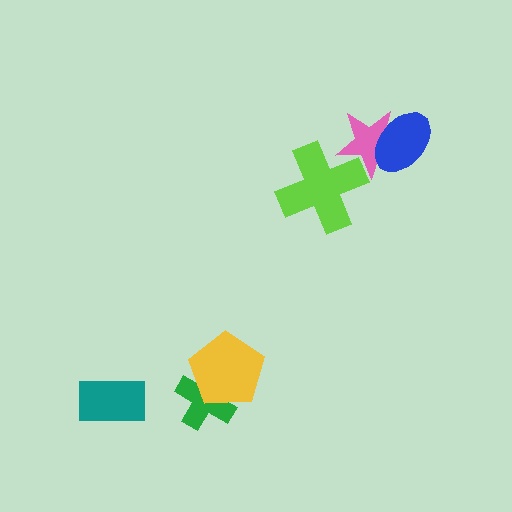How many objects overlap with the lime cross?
1 object overlaps with the lime cross.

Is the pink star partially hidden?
Yes, it is partially covered by another shape.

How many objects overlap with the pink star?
2 objects overlap with the pink star.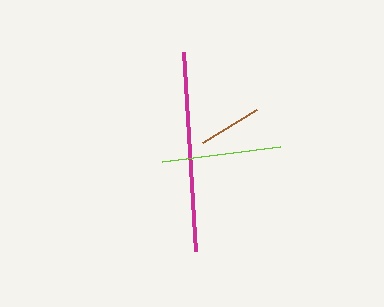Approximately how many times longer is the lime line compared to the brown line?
The lime line is approximately 1.9 times the length of the brown line.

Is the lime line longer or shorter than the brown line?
The lime line is longer than the brown line.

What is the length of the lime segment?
The lime segment is approximately 119 pixels long.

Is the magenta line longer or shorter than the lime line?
The magenta line is longer than the lime line.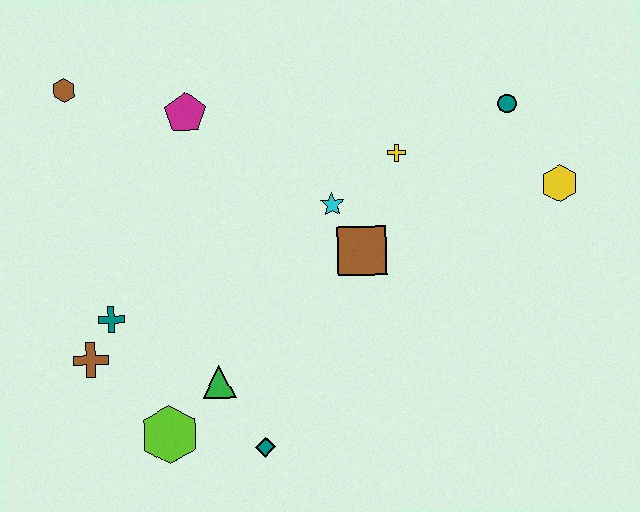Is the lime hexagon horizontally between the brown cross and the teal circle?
Yes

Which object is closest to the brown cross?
The teal cross is closest to the brown cross.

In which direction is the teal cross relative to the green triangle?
The teal cross is to the left of the green triangle.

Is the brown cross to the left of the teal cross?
Yes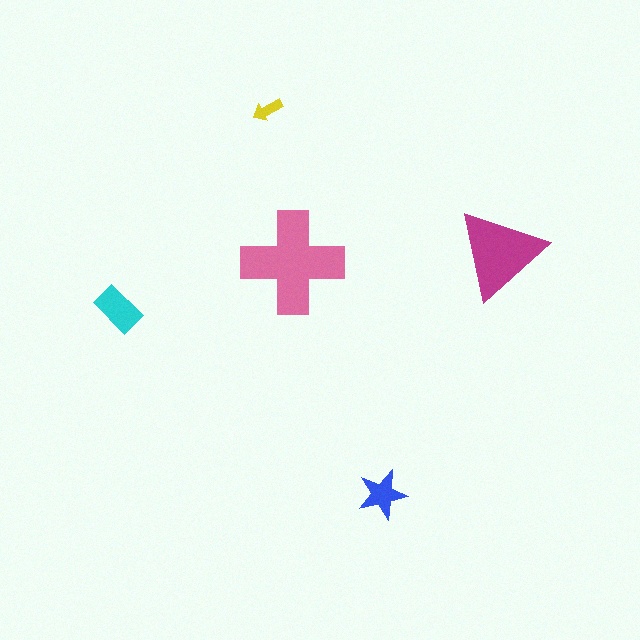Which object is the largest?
The pink cross.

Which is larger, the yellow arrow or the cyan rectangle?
The cyan rectangle.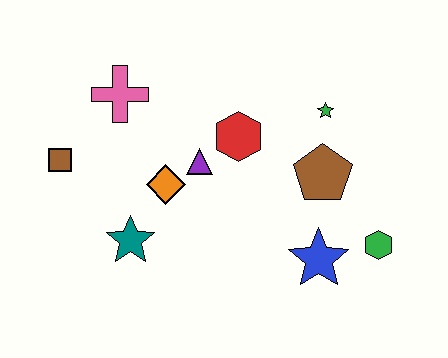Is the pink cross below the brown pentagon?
No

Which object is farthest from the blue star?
The brown square is farthest from the blue star.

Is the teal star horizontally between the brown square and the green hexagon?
Yes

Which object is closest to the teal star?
The orange diamond is closest to the teal star.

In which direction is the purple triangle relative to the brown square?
The purple triangle is to the right of the brown square.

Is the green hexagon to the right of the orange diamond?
Yes